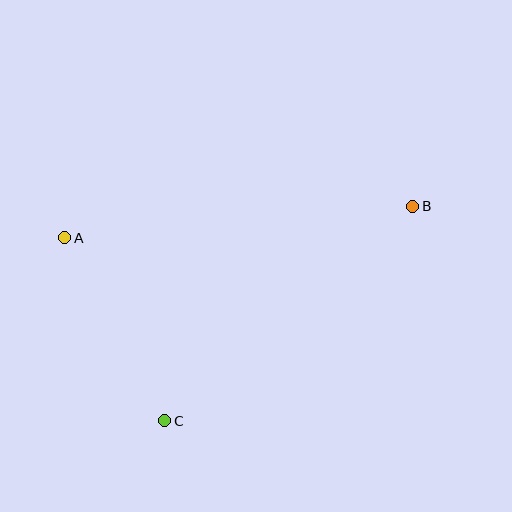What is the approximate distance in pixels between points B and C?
The distance between B and C is approximately 328 pixels.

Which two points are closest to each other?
Points A and C are closest to each other.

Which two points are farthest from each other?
Points A and B are farthest from each other.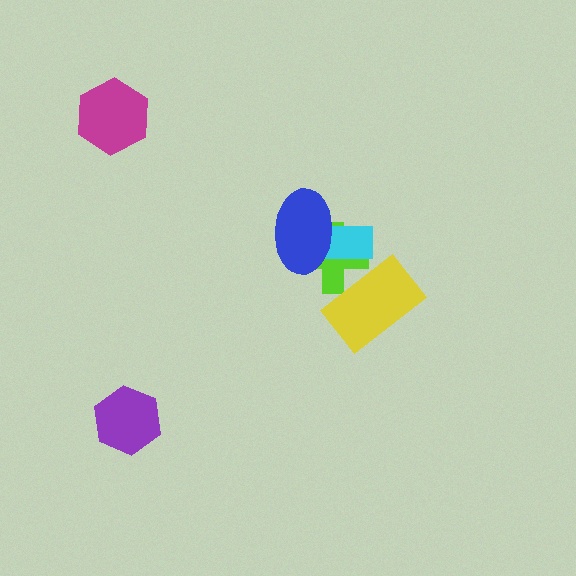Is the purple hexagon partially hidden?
No, no other shape covers it.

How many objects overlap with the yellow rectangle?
1 object overlaps with the yellow rectangle.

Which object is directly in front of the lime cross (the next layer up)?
The cyan rectangle is directly in front of the lime cross.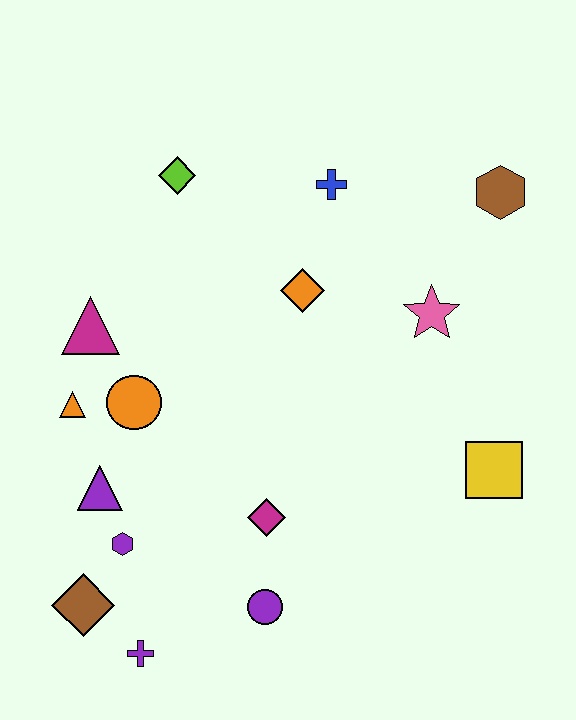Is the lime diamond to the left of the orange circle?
No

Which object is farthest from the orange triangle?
The brown hexagon is farthest from the orange triangle.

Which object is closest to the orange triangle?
The orange circle is closest to the orange triangle.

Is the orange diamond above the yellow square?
Yes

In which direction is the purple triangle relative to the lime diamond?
The purple triangle is below the lime diamond.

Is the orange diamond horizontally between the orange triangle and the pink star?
Yes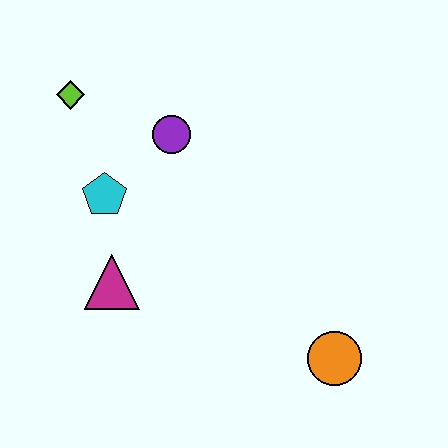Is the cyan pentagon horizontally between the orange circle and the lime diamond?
Yes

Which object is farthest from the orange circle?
The lime diamond is farthest from the orange circle.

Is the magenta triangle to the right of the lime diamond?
Yes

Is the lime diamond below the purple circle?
No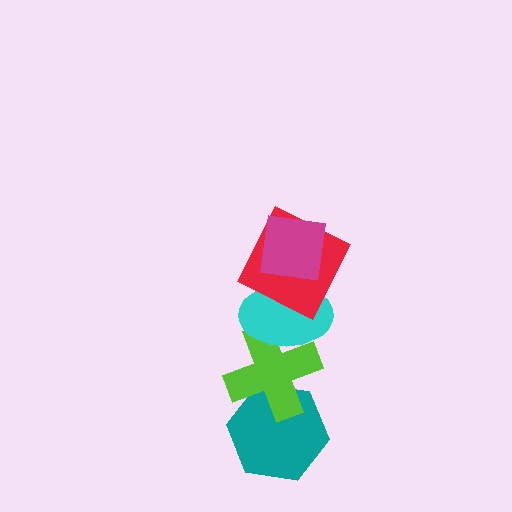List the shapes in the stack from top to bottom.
From top to bottom: the magenta square, the red square, the cyan ellipse, the lime cross, the teal hexagon.